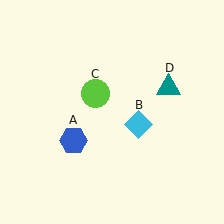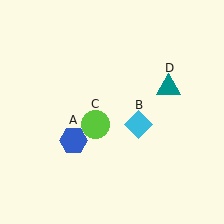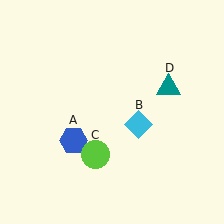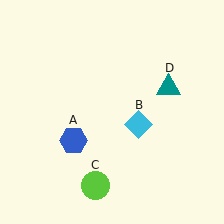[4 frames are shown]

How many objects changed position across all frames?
1 object changed position: lime circle (object C).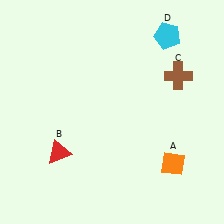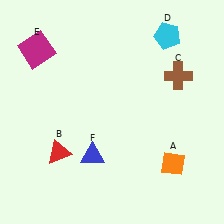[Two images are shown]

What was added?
A magenta square (E), a blue triangle (F) were added in Image 2.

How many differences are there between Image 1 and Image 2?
There are 2 differences between the two images.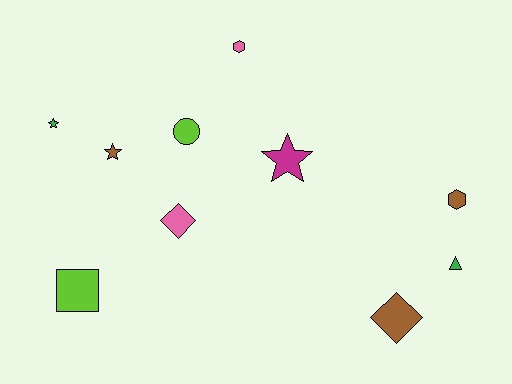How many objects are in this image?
There are 10 objects.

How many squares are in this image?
There is 1 square.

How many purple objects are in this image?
There are no purple objects.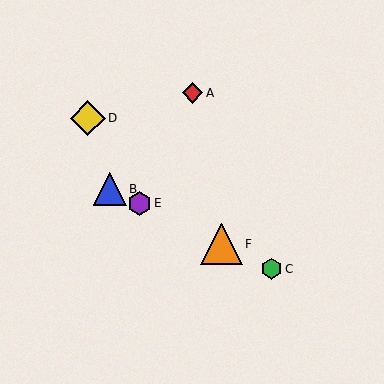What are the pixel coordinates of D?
Object D is at (88, 118).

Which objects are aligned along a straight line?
Objects B, C, E, F are aligned along a straight line.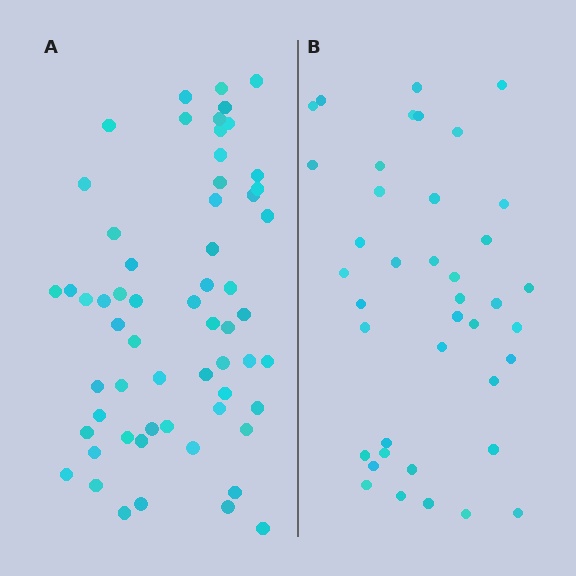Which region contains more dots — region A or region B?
Region A (the left region) has more dots.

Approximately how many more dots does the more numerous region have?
Region A has approximately 20 more dots than region B.